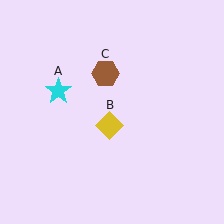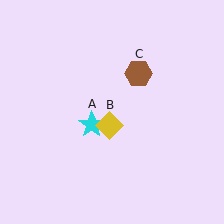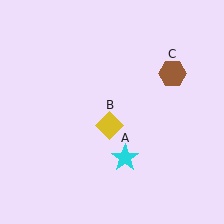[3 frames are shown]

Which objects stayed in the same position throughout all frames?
Yellow diamond (object B) remained stationary.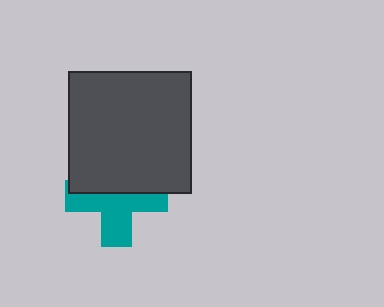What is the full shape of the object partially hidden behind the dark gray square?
The partially hidden object is a teal cross.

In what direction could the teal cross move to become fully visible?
The teal cross could move down. That would shift it out from behind the dark gray square entirely.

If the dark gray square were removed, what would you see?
You would see the complete teal cross.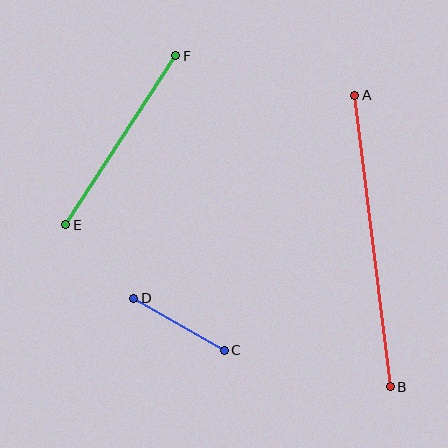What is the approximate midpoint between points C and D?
The midpoint is at approximately (179, 324) pixels.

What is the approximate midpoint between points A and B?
The midpoint is at approximately (373, 241) pixels.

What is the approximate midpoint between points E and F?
The midpoint is at approximately (121, 140) pixels.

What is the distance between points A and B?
The distance is approximately 293 pixels.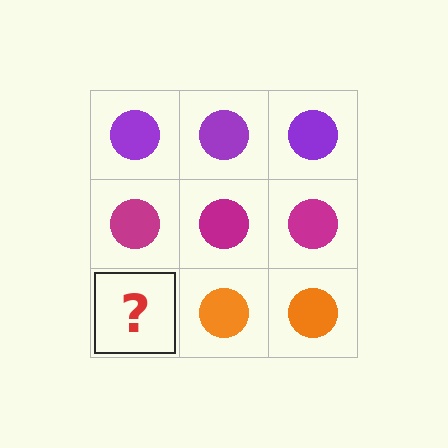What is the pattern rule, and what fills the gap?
The rule is that each row has a consistent color. The gap should be filled with an orange circle.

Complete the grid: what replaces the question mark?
The question mark should be replaced with an orange circle.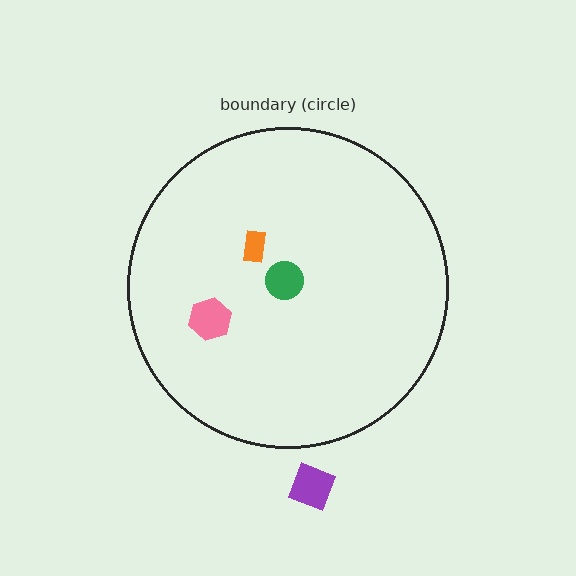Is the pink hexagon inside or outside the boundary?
Inside.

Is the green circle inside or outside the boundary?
Inside.